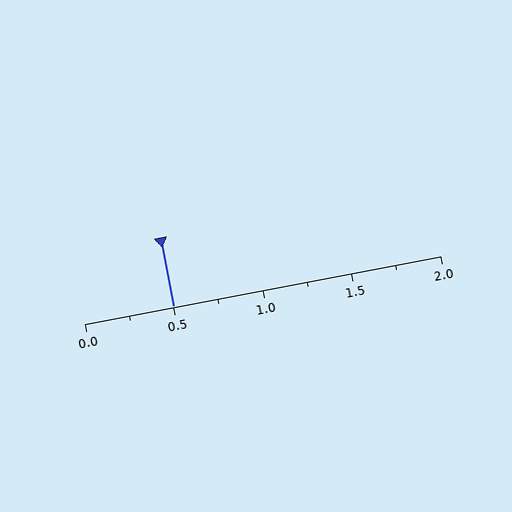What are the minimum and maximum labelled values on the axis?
The axis runs from 0.0 to 2.0.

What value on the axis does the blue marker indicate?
The marker indicates approximately 0.5.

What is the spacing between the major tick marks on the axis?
The major ticks are spaced 0.5 apart.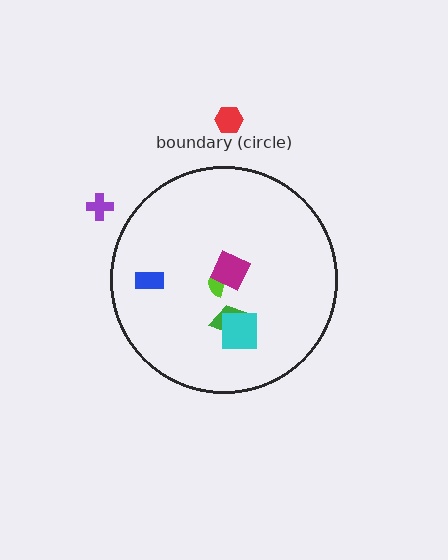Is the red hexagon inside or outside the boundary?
Outside.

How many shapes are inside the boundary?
5 inside, 2 outside.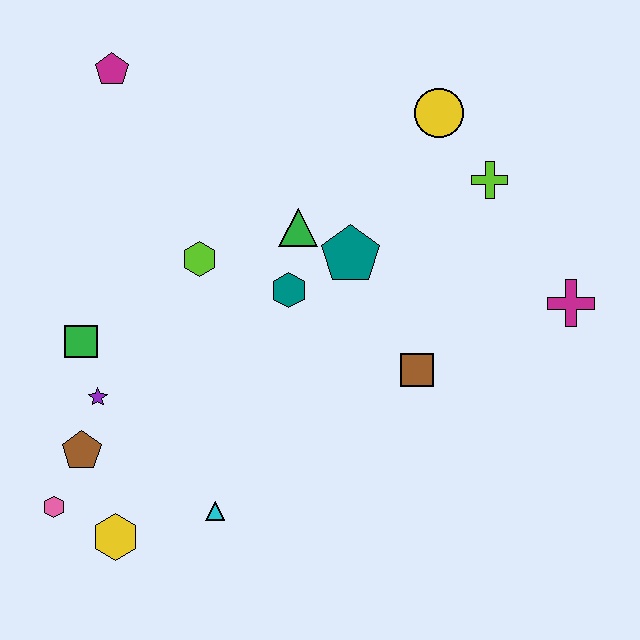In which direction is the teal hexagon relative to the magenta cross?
The teal hexagon is to the left of the magenta cross.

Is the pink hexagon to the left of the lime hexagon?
Yes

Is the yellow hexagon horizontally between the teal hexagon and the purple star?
Yes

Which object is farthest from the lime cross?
The pink hexagon is farthest from the lime cross.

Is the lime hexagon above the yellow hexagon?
Yes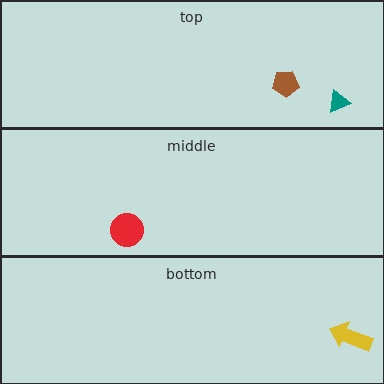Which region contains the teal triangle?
The top region.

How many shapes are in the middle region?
1.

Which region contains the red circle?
The middle region.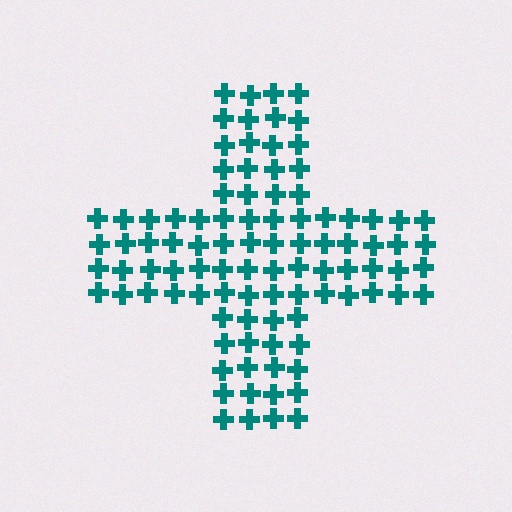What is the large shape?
The large shape is a cross.